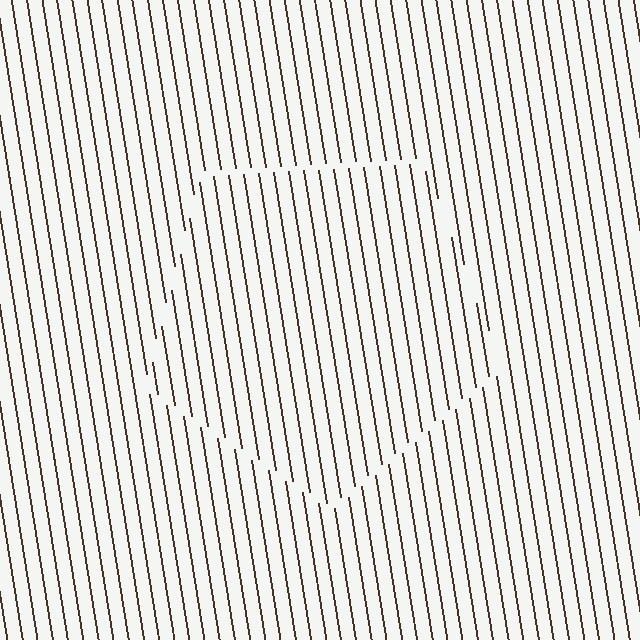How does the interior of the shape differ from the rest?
The interior of the shape contains the same grating, shifted by half a period — the contour is defined by the phase discontinuity where line-ends from the inner and outer gratings abut.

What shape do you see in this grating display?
An illusory pentagon. The interior of the shape contains the same grating, shifted by half a period — the contour is defined by the phase discontinuity where line-ends from the inner and outer gratings abut.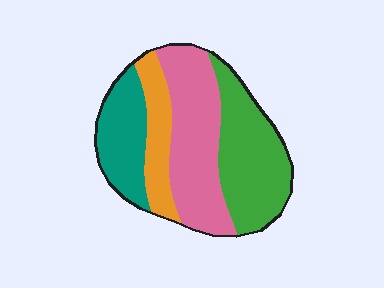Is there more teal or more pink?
Pink.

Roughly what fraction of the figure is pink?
Pink covers 34% of the figure.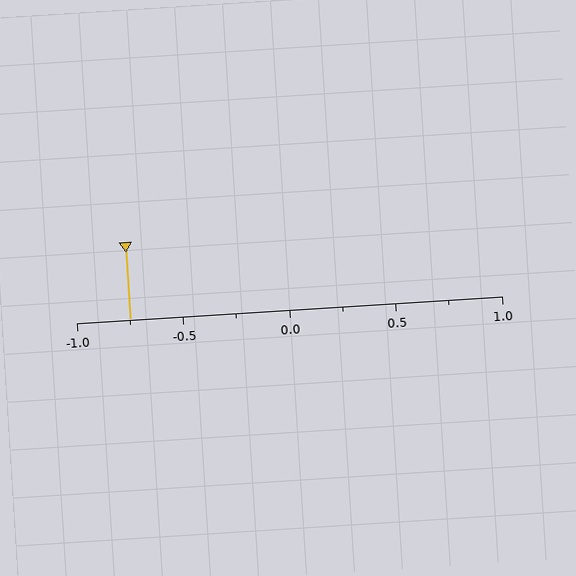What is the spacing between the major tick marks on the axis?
The major ticks are spaced 0.5 apart.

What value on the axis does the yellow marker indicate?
The marker indicates approximately -0.75.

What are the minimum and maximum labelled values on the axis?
The axis runs from -1.0 to 1.0.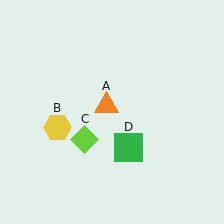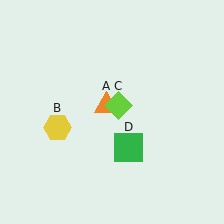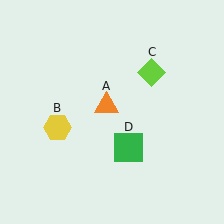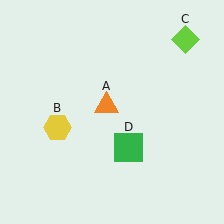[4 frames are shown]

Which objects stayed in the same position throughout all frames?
Orange triangle (object A) and yellow hexagon (object B) and green square (object D) remained stationary.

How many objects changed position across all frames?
1 object changed position: lime diamond (object C).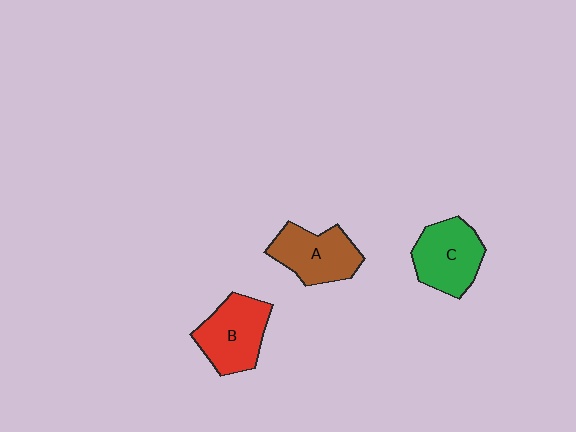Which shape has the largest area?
Shape B (red).